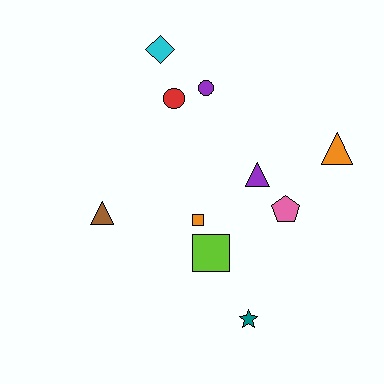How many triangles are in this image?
There are 3 triangles.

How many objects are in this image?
There are 10 objects.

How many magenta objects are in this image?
There are no magenta objects.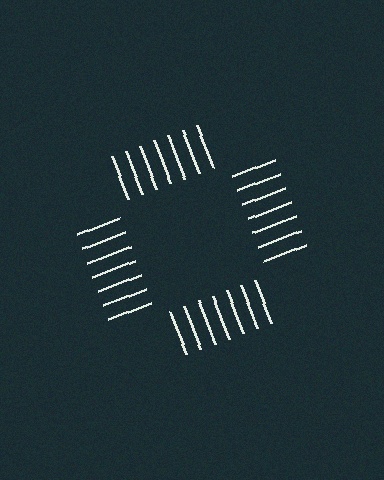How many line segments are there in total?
28 — 7 along each of the 4 edges.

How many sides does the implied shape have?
4 sides — the line-ends trace a square.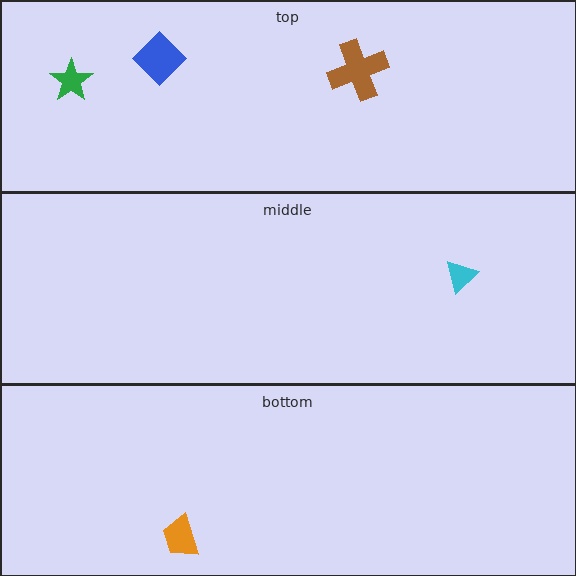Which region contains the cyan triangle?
The middle region.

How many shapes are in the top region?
3.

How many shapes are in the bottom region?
1.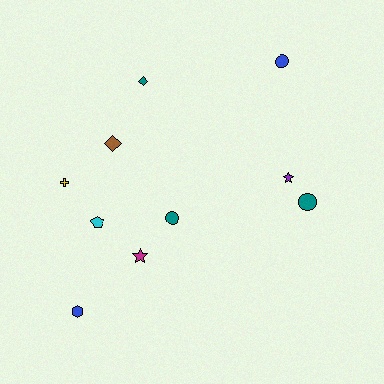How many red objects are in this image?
There are no red objects.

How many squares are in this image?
There are no squares.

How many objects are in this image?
There are 10 objects.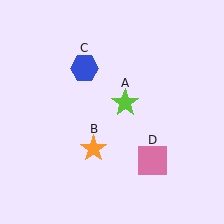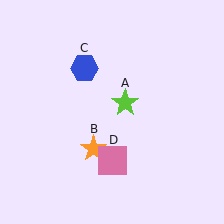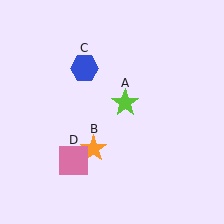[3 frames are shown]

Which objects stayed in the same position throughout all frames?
Lime star (object A) and orange star (object B) and blue hexagon (object C) remained stationary.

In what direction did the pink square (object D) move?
The pink square (object D) moved left.